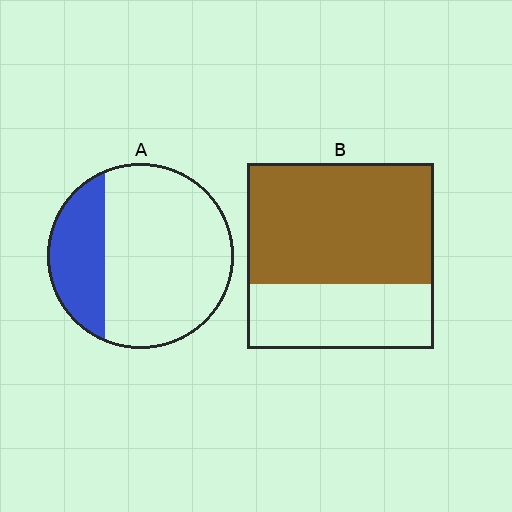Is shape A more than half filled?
No.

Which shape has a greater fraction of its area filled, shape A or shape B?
Shape B.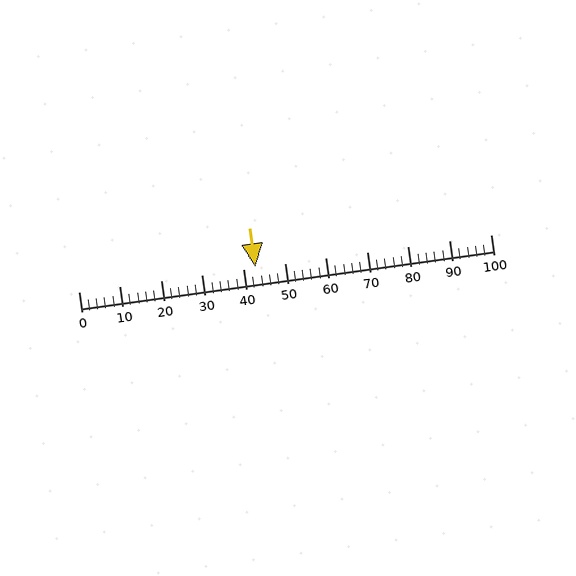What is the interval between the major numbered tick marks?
The major tick marks are spaced 10 units apart.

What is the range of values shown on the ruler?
The ruler shows values from 0 to 100.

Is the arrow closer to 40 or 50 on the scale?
The arrow is closer to 40.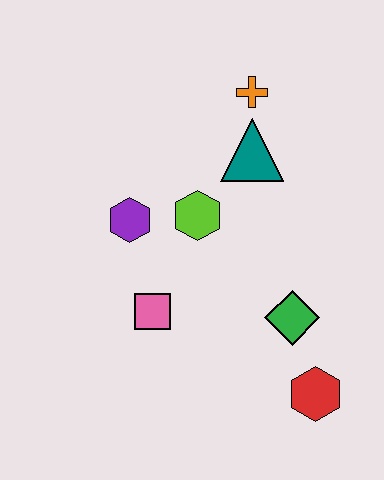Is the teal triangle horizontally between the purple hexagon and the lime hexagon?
No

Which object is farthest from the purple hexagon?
The red hexagon is farthest from the purple hexagon.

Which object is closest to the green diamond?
The red hexagon is closest to the green diamond.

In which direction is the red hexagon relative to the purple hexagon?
The red hexagon is to the right of the purple hexagon.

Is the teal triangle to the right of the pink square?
Yes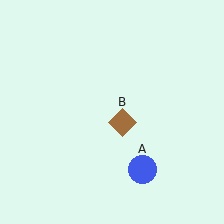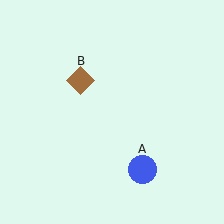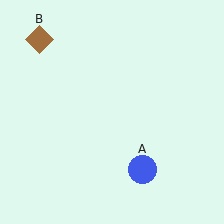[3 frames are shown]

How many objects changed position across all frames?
1 object changed position: brown diamond (object B).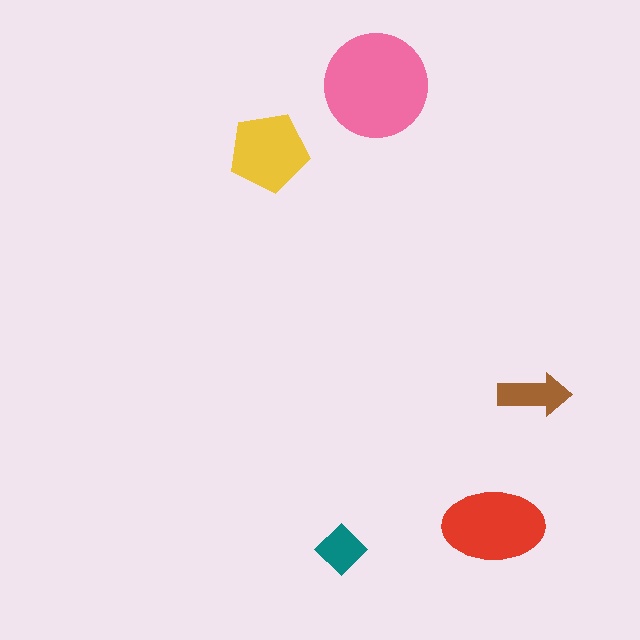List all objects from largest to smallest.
The pink circle, the red ellipse, the yellow pentagon, the brown arrow, the teal diamond.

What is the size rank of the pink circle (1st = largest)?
1st.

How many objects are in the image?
There are 5 objects in the image.